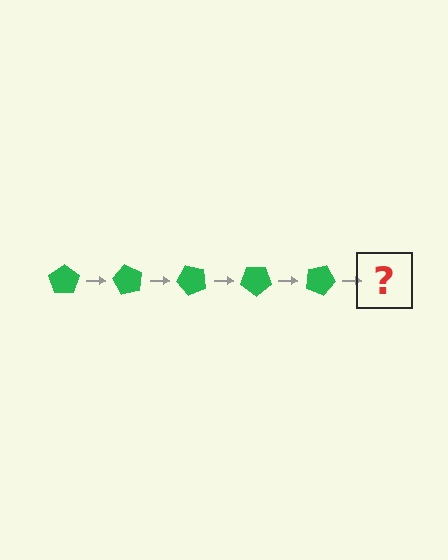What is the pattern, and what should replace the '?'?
The pattern is that the pentagon rotates 60 degrees each step. The '?' should be a green pentagon rotated 300 degrees.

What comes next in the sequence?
The next element should be a green pentagon rotated 300 degrees.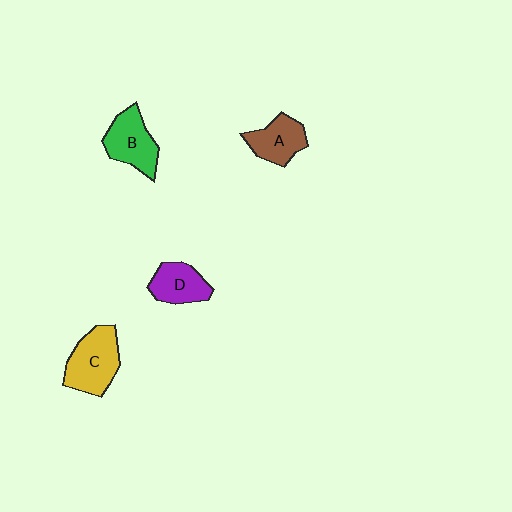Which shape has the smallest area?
Shape D (purple).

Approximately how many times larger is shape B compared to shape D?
Approximately 1.2 times.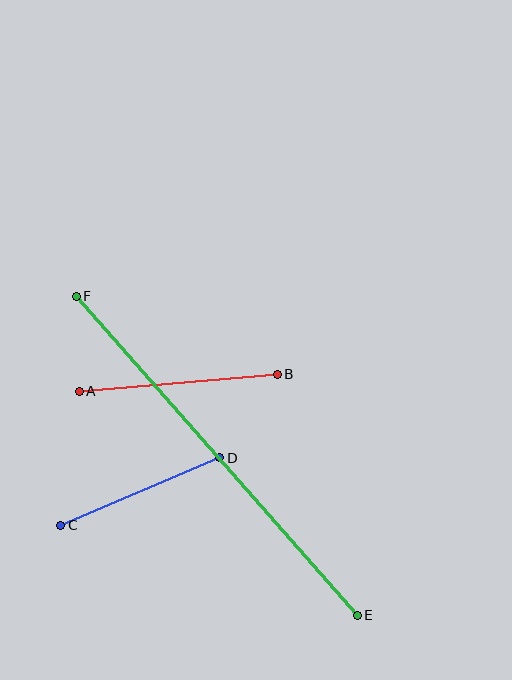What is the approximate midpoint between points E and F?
The midpoint is at approximately (217, 456) pixels.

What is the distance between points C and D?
The distance is approximately 173 pixels.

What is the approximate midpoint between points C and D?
The midpoint is at approximately (140, 491) pixels.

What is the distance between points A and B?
The distance is approximately 198 pixels.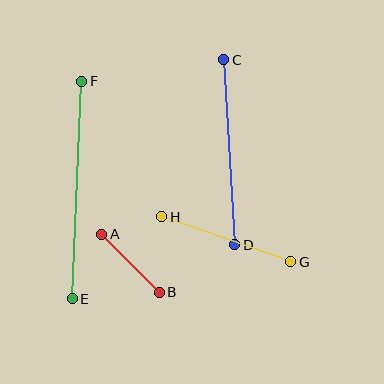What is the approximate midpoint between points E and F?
The midpoint is at approximately (77, 190) pixels.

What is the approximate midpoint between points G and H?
The midpoint is at approximately (226, 239) pixels.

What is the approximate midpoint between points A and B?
The midpoint is at approximately (130, 263) pixels.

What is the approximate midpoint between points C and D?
The midpoint is at approximately (229, 152) pixels.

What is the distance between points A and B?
The distance is approximately 82 pixels.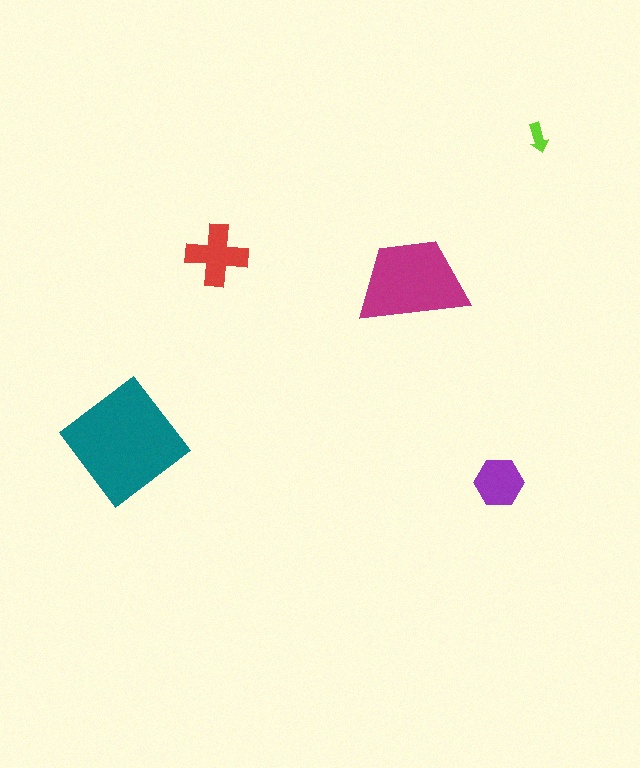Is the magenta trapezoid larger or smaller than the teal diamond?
Smaller.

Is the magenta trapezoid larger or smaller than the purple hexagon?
Larger.